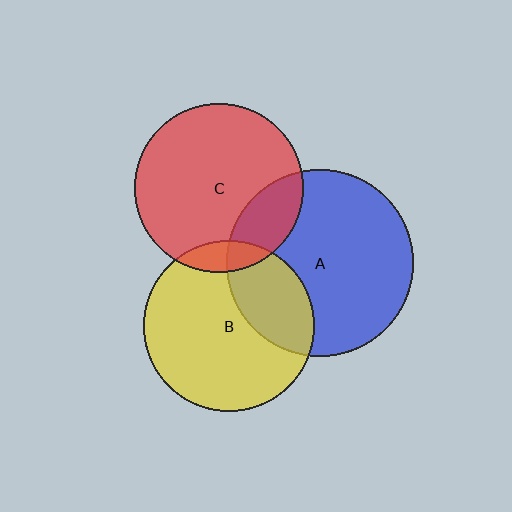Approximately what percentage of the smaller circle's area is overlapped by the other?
Approximately 30%.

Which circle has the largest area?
Circle A (blue).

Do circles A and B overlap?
Yes.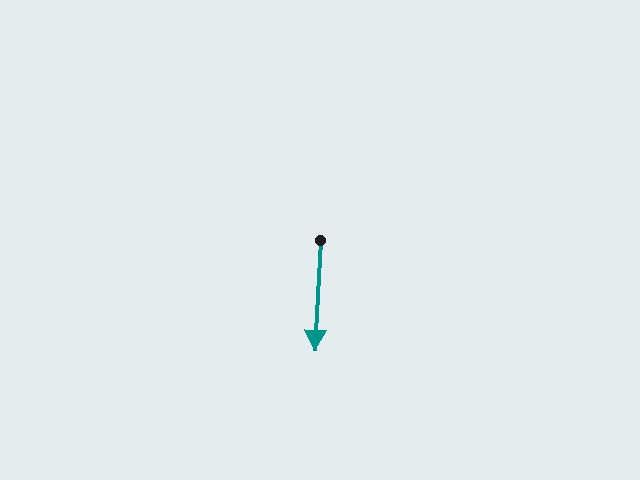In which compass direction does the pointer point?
South.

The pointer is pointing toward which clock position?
Roughly 6 o'clock.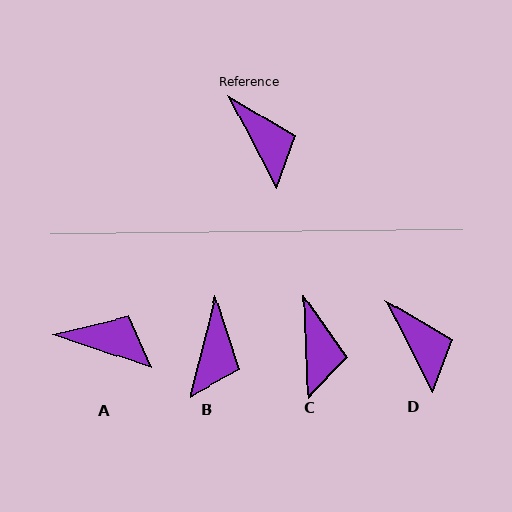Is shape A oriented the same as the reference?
No, it is off by about 43 degrees.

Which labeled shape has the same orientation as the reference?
D.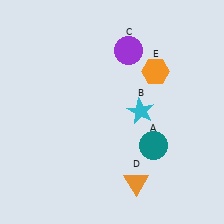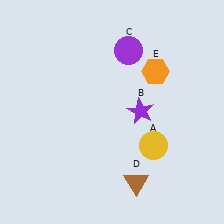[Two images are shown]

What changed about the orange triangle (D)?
In Image 1, D is orange. In Image 2, it changed to brown.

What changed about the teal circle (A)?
In Image 1, A is teal. In Image 2, it changed to yellow.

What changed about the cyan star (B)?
In Image 1, B is cyan. In Image 2, it changed to purple.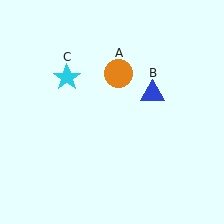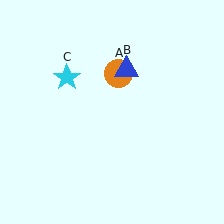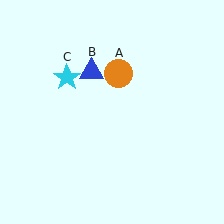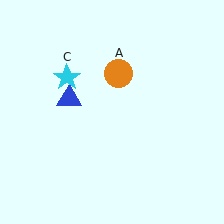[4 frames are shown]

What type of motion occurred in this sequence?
The blue triangle (object B) rotated counterclockwise around the center of the scene.